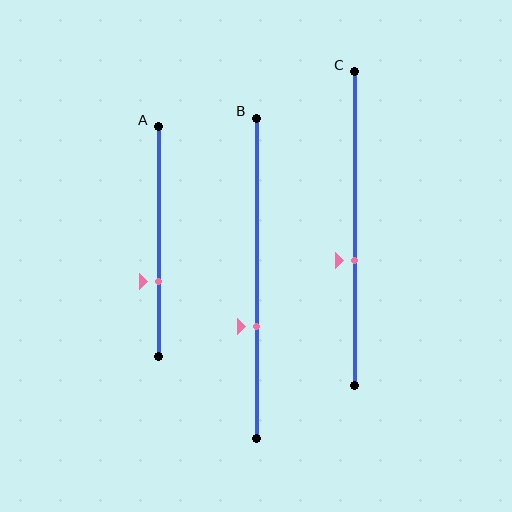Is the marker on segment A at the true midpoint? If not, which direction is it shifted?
No, the marker on segment A is shifted downward by about 17% of the segment length.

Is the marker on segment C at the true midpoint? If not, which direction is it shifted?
No, the marker on segment C is shifted downward by about 10% of the segment length.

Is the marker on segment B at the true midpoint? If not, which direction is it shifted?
No, the marker on segment B is shifted downward by about 15% of the segment length.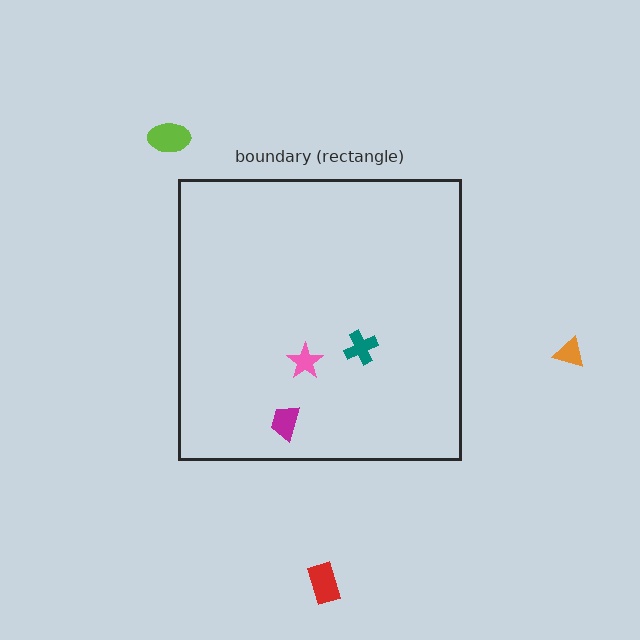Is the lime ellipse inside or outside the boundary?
Outside.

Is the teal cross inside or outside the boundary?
Inside.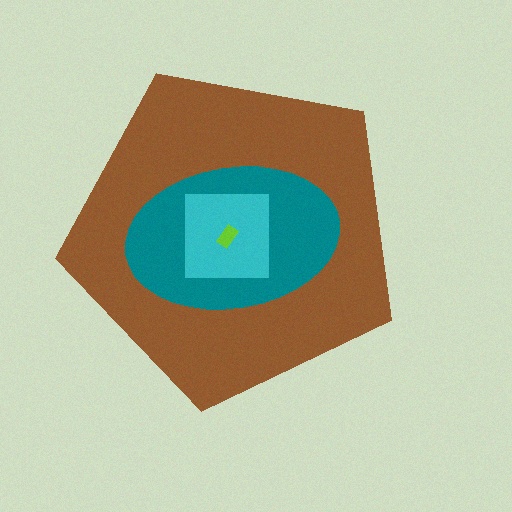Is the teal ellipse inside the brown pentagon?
Yes.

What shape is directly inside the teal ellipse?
The cyan square.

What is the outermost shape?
The brown pentagon.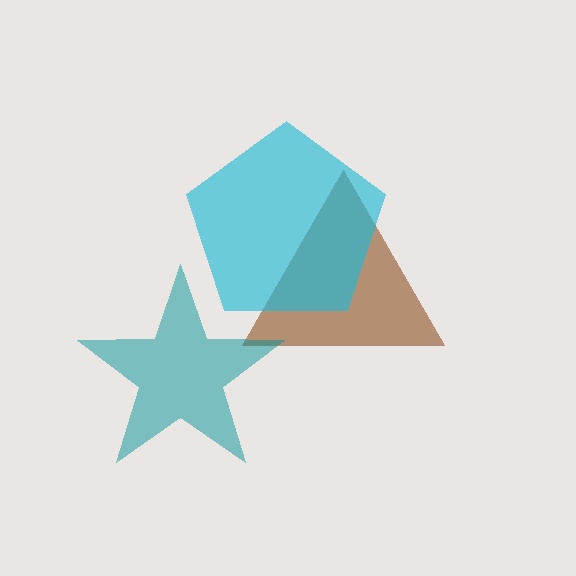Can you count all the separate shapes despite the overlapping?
Yes, there are 3 separate shapes.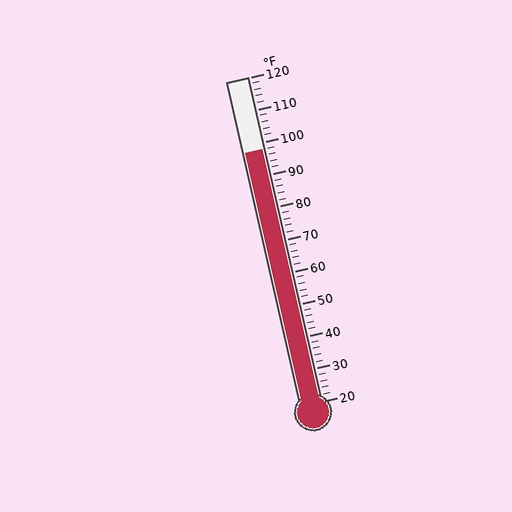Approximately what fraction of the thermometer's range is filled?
The thermometer is filled to approximately 80% of its range.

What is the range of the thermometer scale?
The thermometer scale ranges from 20°F to 120°F.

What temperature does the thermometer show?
The thermometer shows approximately 98°F.